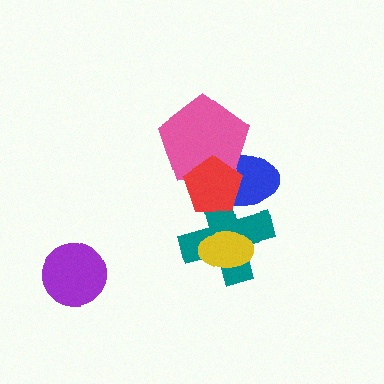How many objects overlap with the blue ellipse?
3 objects overlap with the blue ellipse.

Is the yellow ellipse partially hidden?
No, no other shape covers it.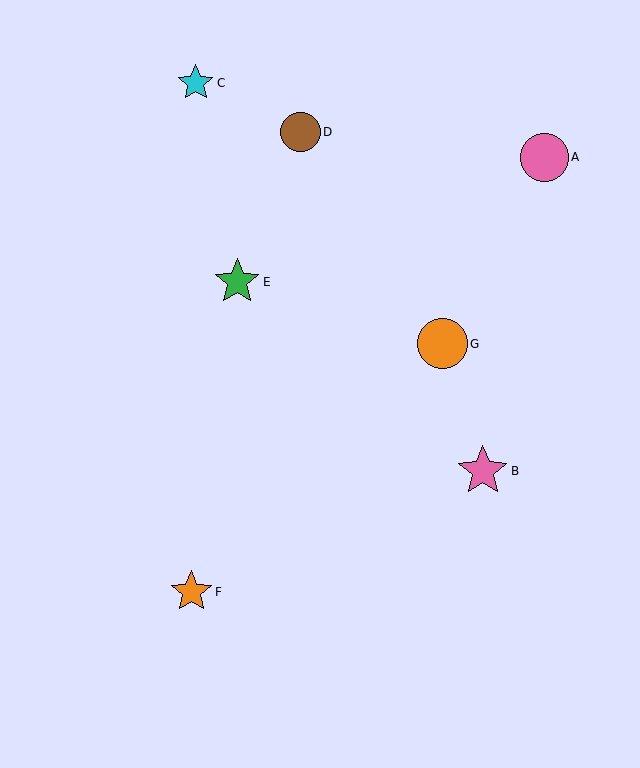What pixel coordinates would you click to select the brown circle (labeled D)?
Click at (300, 132) to select the brown circle D.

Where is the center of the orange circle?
The center of the orange circle is at (442, 344).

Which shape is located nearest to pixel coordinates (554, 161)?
The pink circle (labeled A) at (544, 157) is nearest to that location.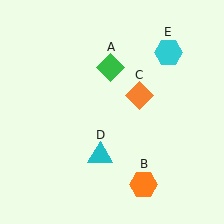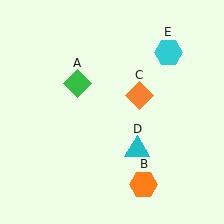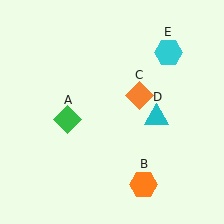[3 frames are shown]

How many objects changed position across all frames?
2 objects changed position: green diamond (object A), cyan triangle (object D).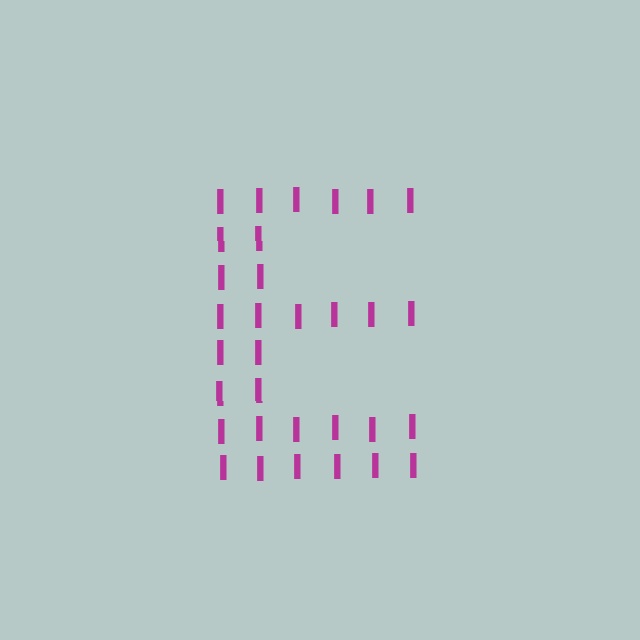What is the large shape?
The large shape is the letter E.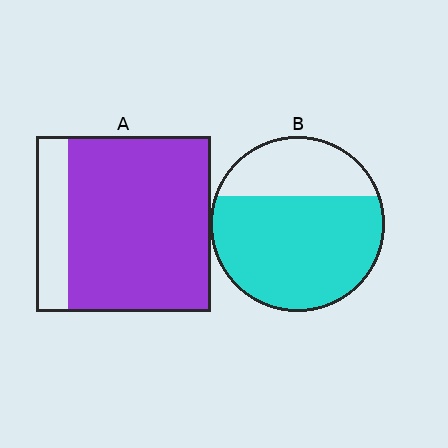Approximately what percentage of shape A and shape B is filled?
A is approximately 80% and B is approximately 70%.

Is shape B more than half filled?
Yes.